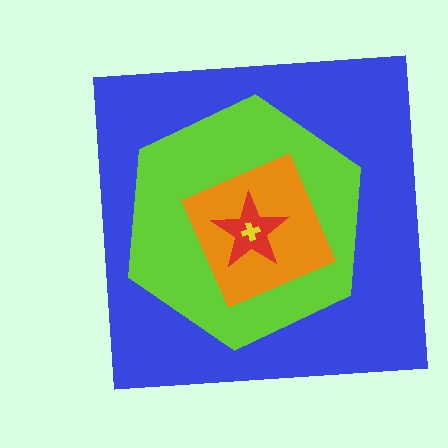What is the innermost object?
The yellow cross.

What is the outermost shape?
The blue square.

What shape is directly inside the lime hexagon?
The orange diamond.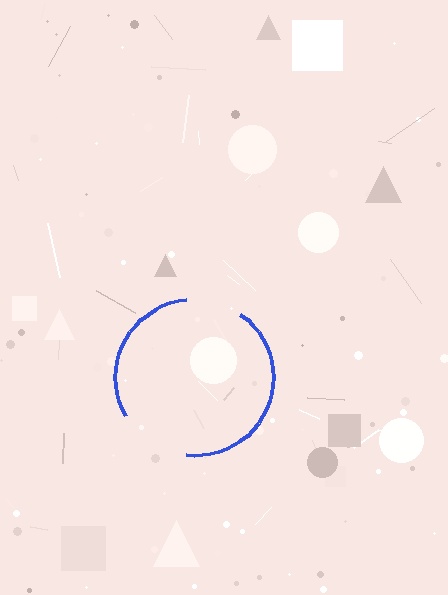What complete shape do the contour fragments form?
The contour fragments form a circle.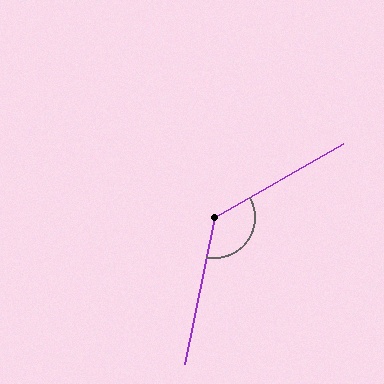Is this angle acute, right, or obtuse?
It is obtuse.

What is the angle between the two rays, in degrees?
Approximately 131 degrees.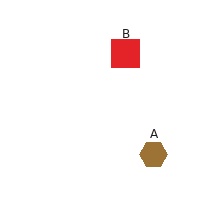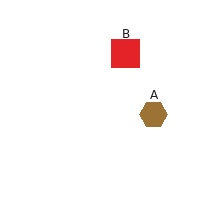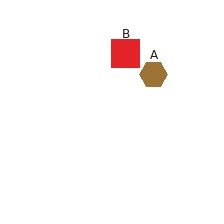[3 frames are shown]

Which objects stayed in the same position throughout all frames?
Red square (object B) remained stationary.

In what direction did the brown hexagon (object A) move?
The brown hexagon (object A) moved up.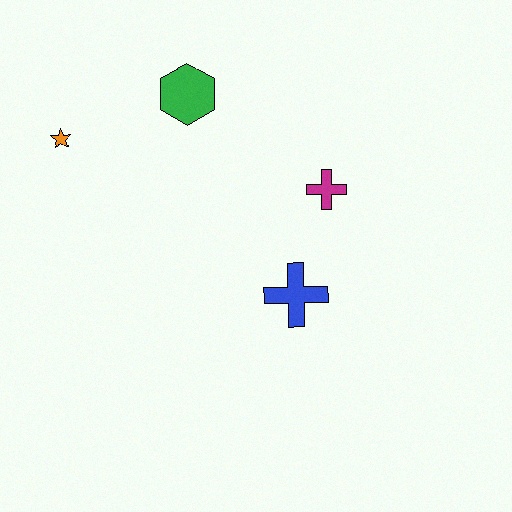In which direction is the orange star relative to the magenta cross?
The orange star is to the left of the magenta cross.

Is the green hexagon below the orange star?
No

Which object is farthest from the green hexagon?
The blue cross is farthest from the green hexagon.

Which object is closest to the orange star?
The green hexagon is closest to the orange star.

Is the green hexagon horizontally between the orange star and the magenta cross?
Yes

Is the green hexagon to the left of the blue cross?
Yes